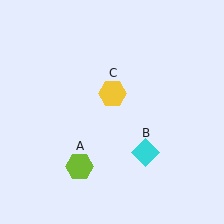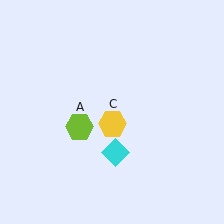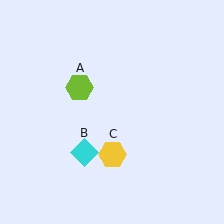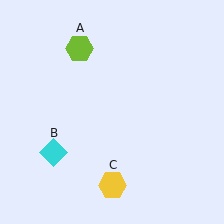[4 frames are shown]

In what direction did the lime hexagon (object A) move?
The lime hexagon (object A) moved up.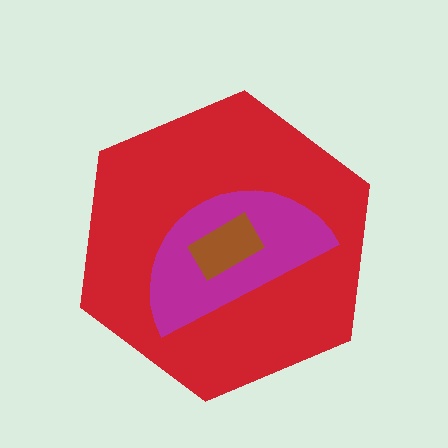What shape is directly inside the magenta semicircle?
The brown rectangle.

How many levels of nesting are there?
3.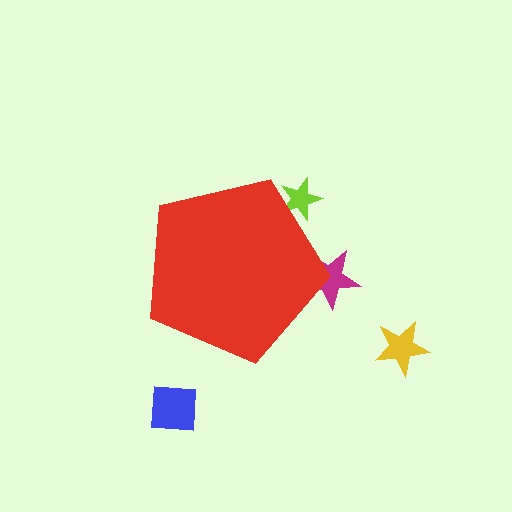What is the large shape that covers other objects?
A red pentagon.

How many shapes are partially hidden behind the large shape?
2 shapes are partially hidden.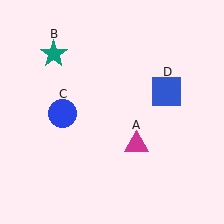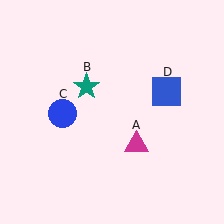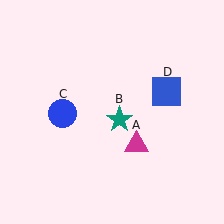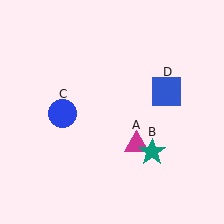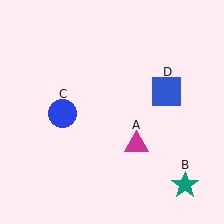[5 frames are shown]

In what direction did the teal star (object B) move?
The teal star (object B) moved down and to the right.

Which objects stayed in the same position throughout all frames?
Magenta triangle (object A) and blue circle (object C) and blue square (object D) remained stationary.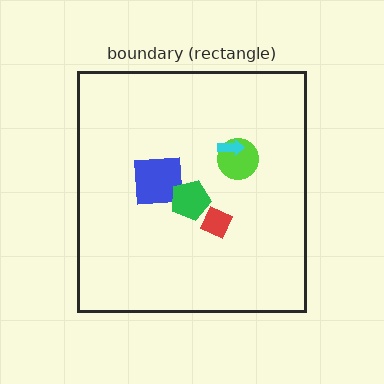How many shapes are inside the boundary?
5 inside, 0 outside.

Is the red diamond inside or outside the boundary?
Inside.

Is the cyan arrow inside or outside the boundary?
Inside.